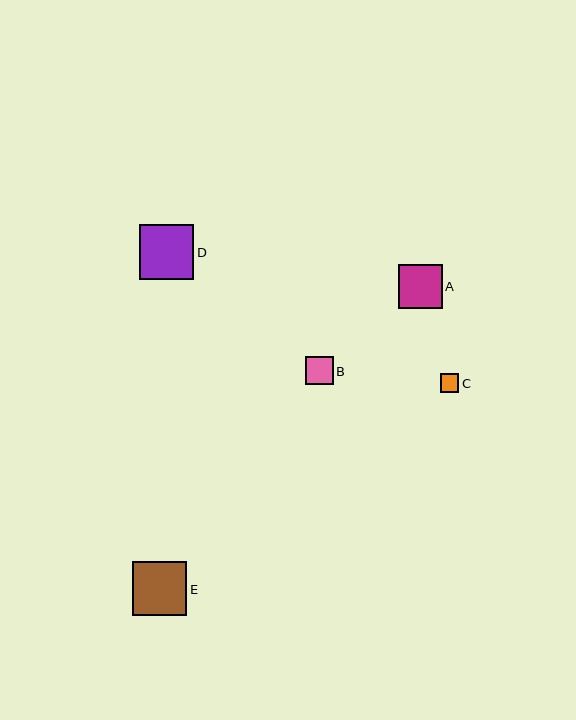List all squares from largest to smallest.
From largest to smallest: D, E, A, B, C.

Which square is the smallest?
Square C is the smallest with a size of approximately 19 pixels.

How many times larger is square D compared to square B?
Square D is approximately 1.9 times the size of square B.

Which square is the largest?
Square D is the largest with a size of approximately 54 pixels.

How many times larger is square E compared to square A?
Square E is approximately 1.3 times the size of square A.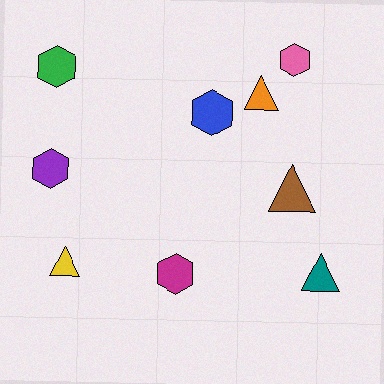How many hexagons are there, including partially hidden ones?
There are 5 hexagons.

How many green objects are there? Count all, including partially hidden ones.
There is 1 green object.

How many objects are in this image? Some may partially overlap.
There are 9 objects.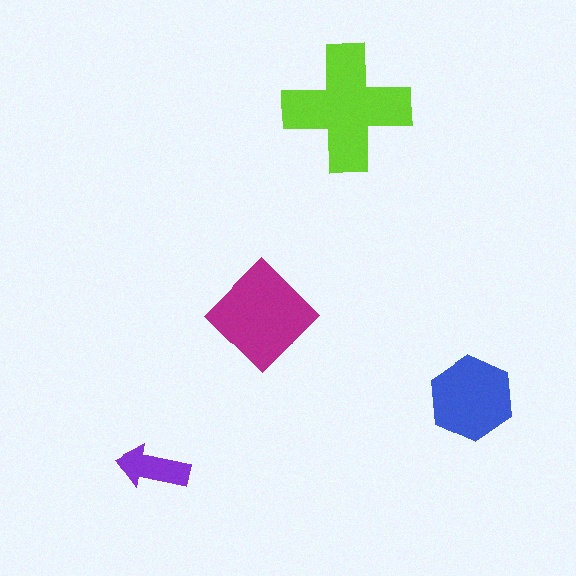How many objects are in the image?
There are 4 objects in the image.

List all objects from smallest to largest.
The purple arrow, the blue hexagon, the magenta diamond, the lime cross.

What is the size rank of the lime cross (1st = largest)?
1st.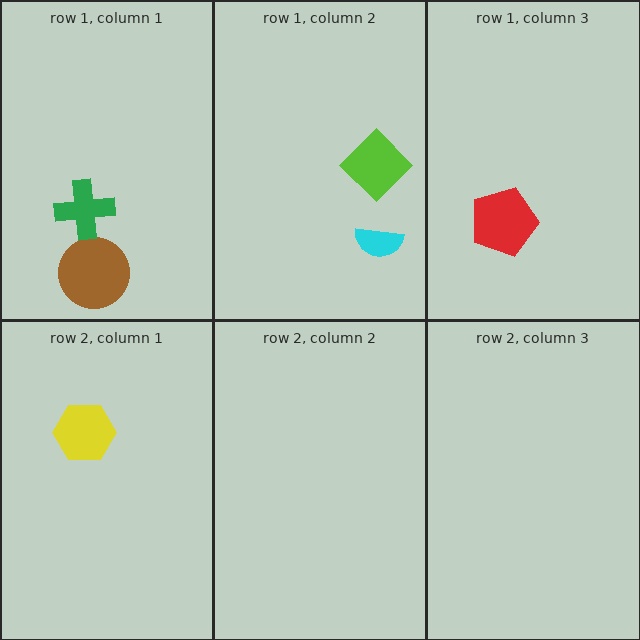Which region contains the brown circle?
The row 1, column 1 region.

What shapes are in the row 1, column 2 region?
The lime diamond, the cyan semicircle.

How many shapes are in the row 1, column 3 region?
1.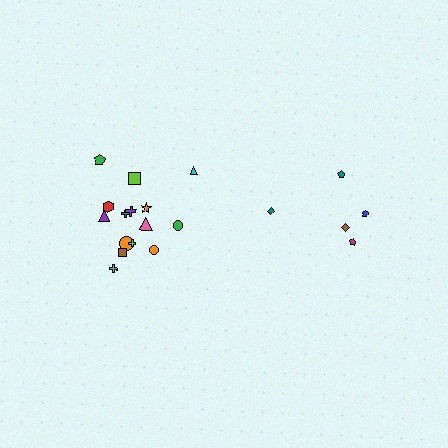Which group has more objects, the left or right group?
The left group.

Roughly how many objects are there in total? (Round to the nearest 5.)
Roughly 20 objects in total.